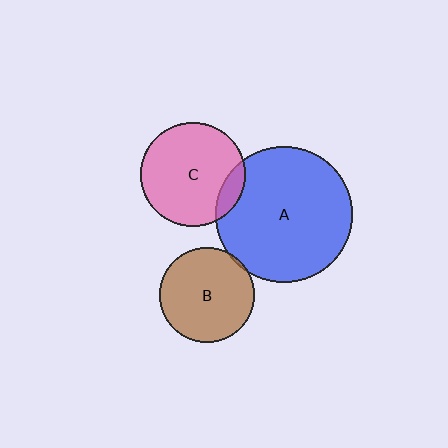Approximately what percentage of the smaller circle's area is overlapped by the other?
Approximately 10%.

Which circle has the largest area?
Circle A (blue).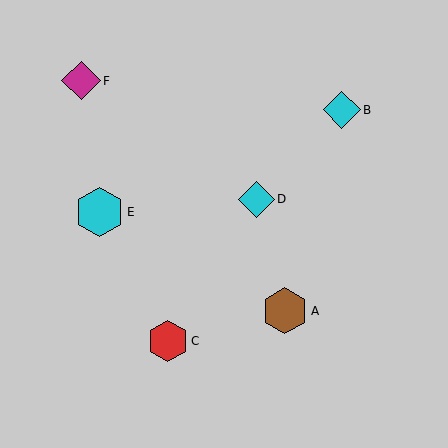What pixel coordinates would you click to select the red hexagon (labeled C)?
Click at (168, 341) to select the red hexagon C.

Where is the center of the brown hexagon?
The center of the brown hexagon is at (285, 311).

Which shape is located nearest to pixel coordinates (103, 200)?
The cyan hexagon (labeled E) at (99, 212) is nearest to that location.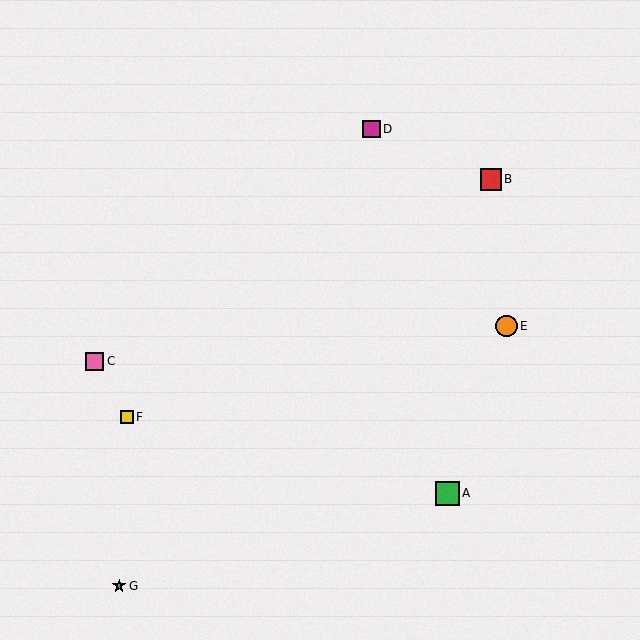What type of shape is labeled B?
Shape B is a red square.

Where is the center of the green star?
The center of the green star is at (119, 586).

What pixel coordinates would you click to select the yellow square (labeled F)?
Click at (127, 417) to select the yellow square F.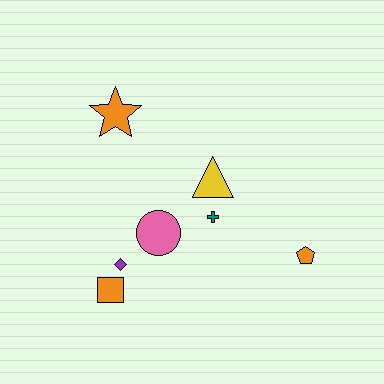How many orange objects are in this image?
There are 3 orange objects.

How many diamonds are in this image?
There is 1 diamond.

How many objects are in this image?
There are 7 objects.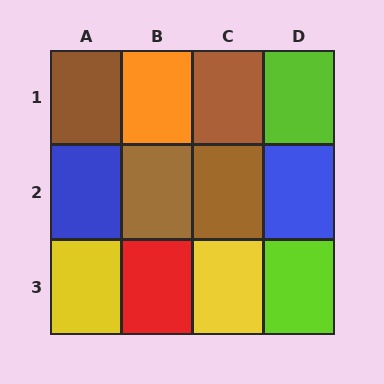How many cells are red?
1 cell is red.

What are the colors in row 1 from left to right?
Brown, orange, brown, lime.